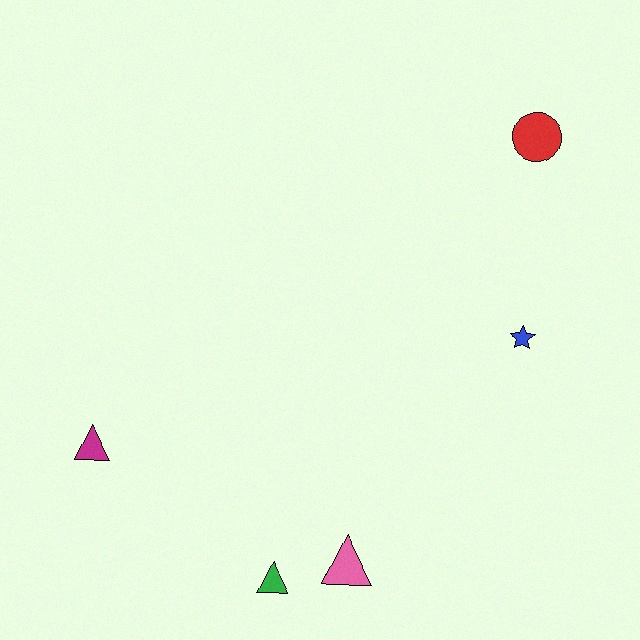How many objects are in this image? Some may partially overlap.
There are 5 objects.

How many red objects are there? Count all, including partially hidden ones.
There is 1 red object.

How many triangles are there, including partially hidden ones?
There are 3 triangles.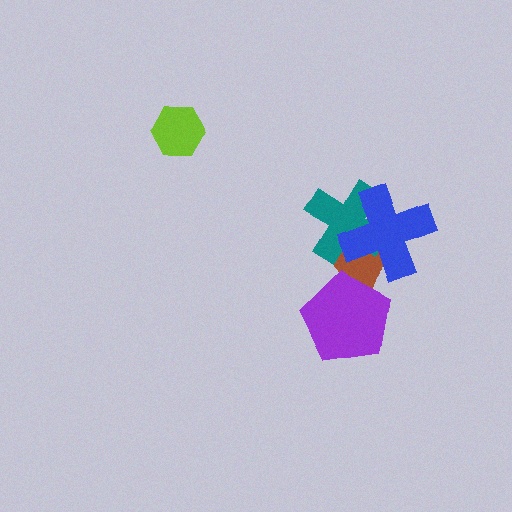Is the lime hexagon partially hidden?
No, no other shape covers it.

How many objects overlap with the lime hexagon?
0 objects overlap with the lime hexagon.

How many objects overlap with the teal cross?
2 objects overlap with the teal cross.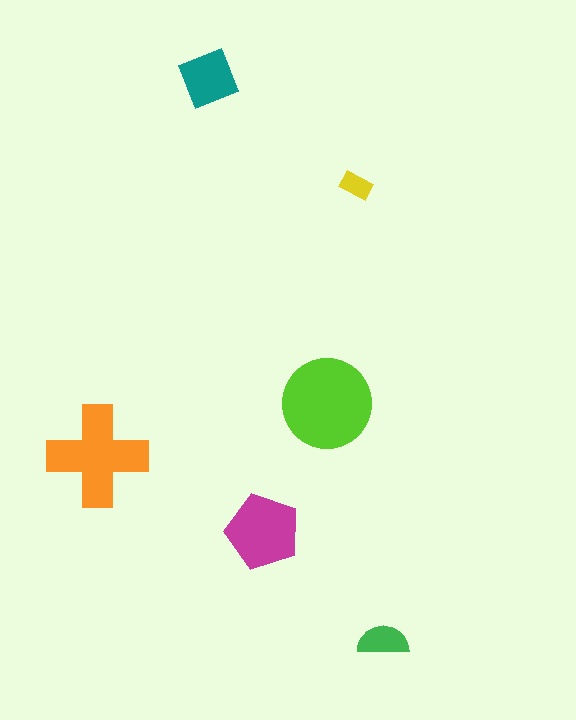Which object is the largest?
The lime circle.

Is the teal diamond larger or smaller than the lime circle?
Smaller.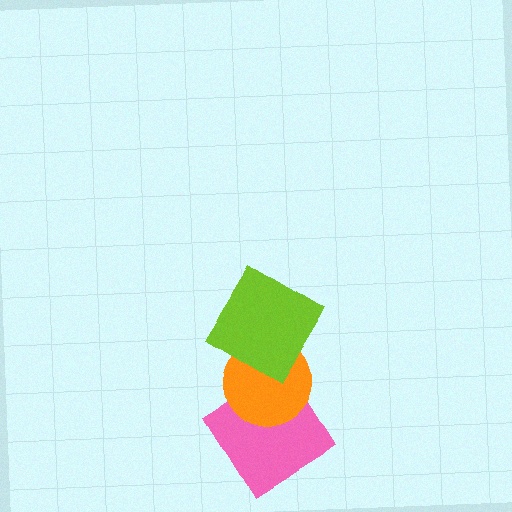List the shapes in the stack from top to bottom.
From top to bottom: the lime diamond, the orange circle, the pink diamond.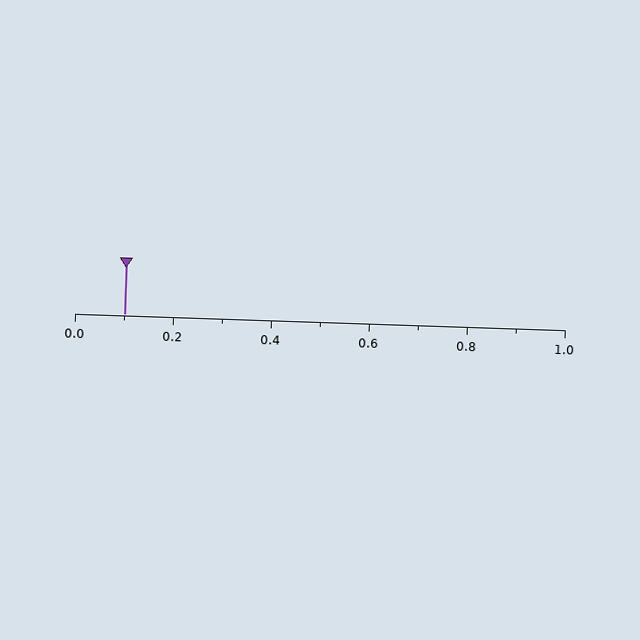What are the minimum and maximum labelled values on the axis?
The axis runs from 0.0 to 1.0.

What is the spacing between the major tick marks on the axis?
The major ticks are spaced 0.2 apart.